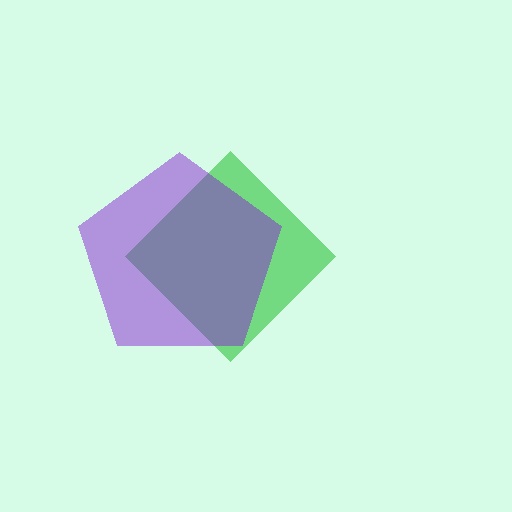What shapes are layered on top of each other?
The layered shapes are: a green diamond, a purple pentagon.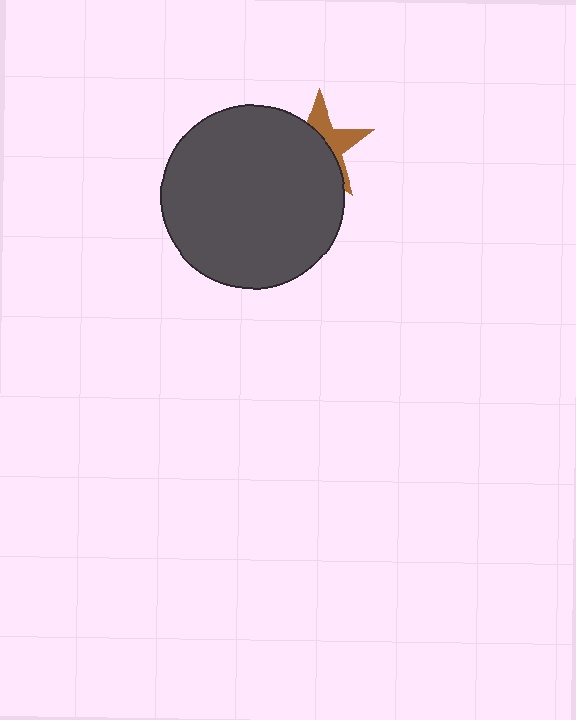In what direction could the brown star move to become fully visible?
The brown star could move toward the upper-right. That would shift it out from behind the dark gray circle entirely.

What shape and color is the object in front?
The object in front is a dark gray circle.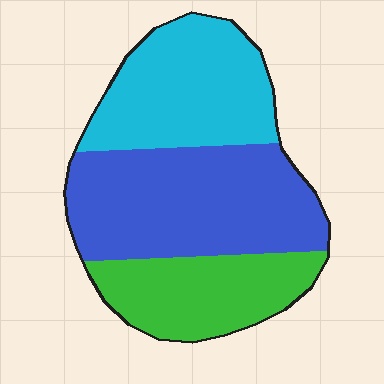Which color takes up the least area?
Green, at roughly 25%.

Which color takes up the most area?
Blue, at roughly 45%.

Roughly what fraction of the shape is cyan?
Cyan covers roughly 30% of the shape.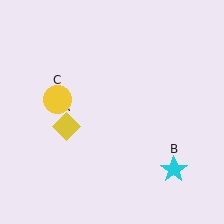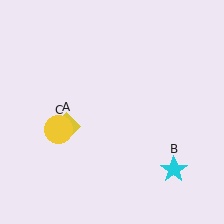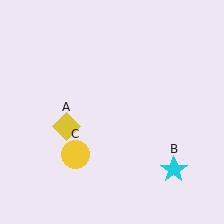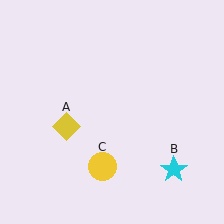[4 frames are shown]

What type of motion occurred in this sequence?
The yellow circle (object C) rotated counterclockwise around the center of the scene.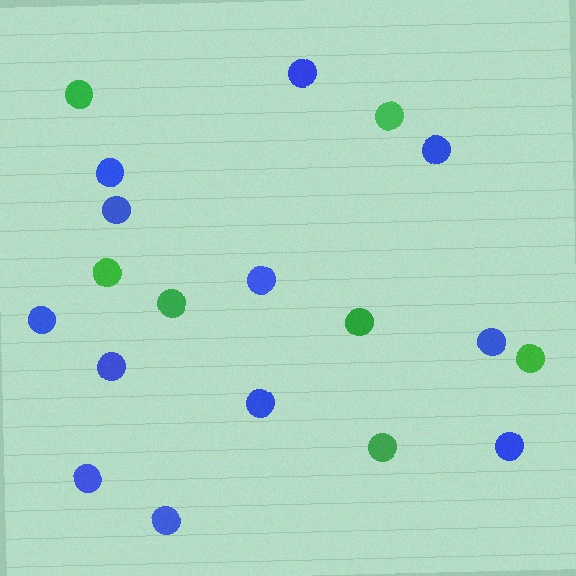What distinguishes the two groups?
There are 2 groups: one group of green circles (7) and one group of blue circles (12).